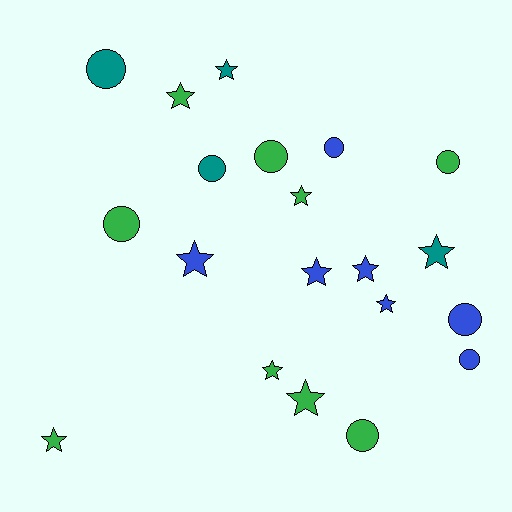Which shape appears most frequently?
Star, with 11 objects.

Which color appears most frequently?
Green, with 9 objects.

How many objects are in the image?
There are 20 objects.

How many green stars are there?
There are 5 green stars.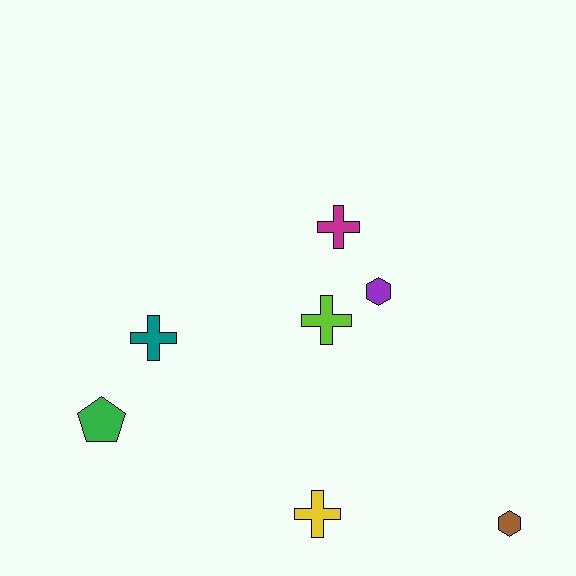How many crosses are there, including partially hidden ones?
There are 4 crosses.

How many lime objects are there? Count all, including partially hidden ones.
There is 1 lime object.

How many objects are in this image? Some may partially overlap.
There are 7 objects.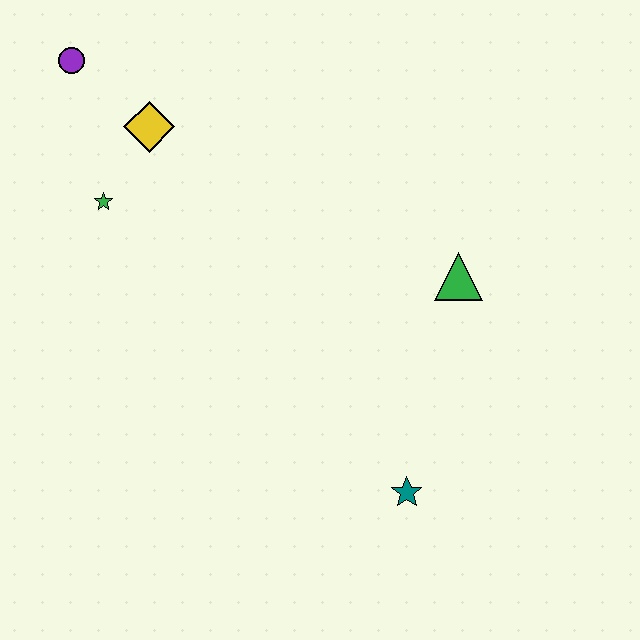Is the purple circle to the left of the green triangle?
Yes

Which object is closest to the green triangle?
The teal star is closest to the green triangle.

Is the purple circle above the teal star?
Yes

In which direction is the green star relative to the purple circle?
The green star is below the purple circle.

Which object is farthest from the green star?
The teal star is farthest from the green star.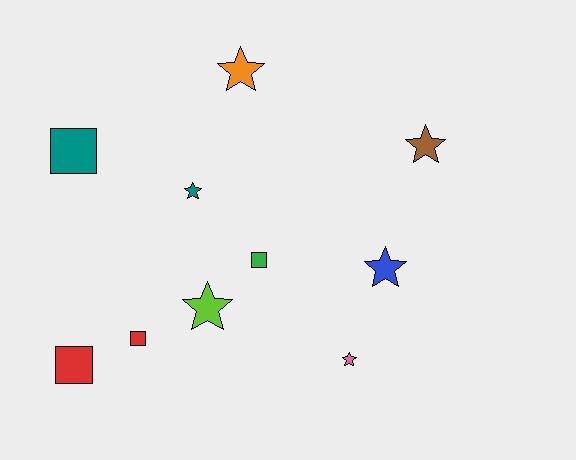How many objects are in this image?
There are 10 objects.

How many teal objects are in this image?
There are 2 teal objects.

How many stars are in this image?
There are 6 stars.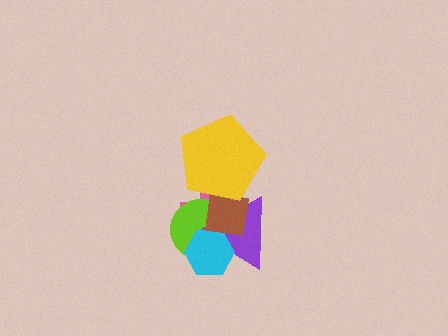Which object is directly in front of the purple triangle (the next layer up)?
The cyan hexagon is directly in front of the purple triangle.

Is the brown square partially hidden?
Yes, it is partially covered by another shape.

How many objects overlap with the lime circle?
4 objects overlap with the lime circle.